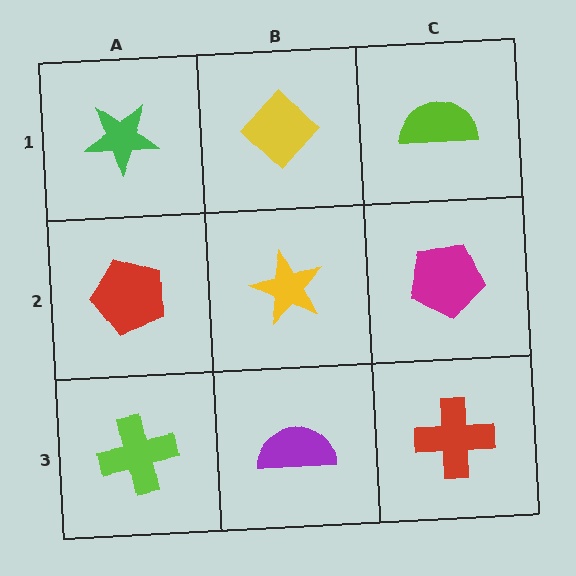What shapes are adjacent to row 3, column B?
A yellow star (row 2, column B), a lime cross (row 3, column A), a red cross (row 3, column C).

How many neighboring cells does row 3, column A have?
2.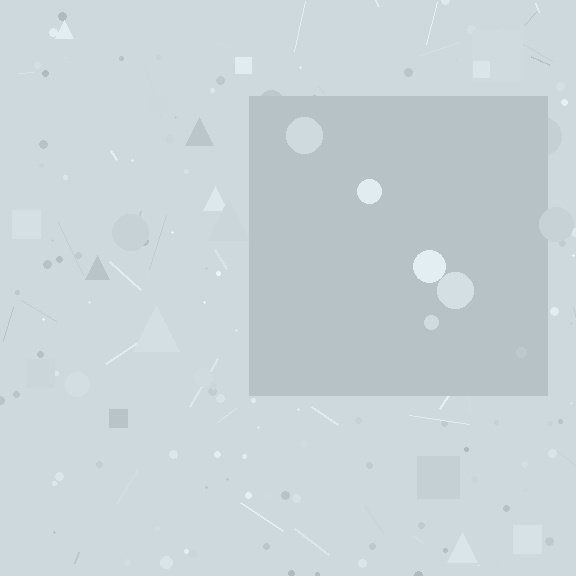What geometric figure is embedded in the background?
A square is embedded in the background.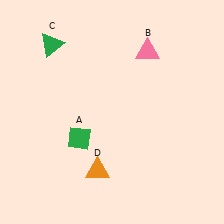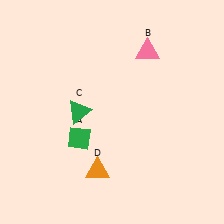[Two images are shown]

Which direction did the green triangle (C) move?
The green triangle (C) moved down.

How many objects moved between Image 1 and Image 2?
1 object moved between the two images.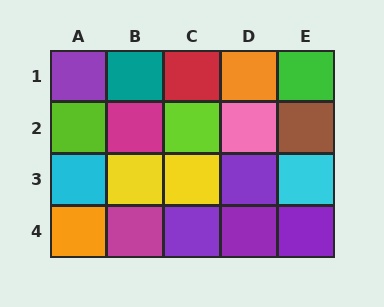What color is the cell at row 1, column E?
Green.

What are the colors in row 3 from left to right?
Cyan, yellow, yellow, purple, cyan.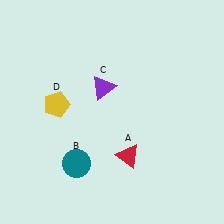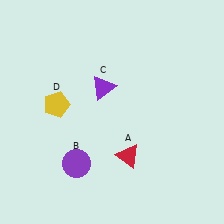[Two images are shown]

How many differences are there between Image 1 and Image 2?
There is 1 difference between the two images.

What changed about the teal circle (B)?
In Image 1, B is teal. In Image 2, it changed to purple.